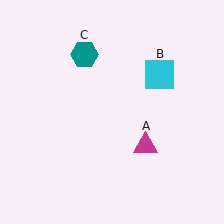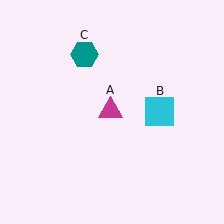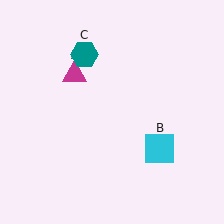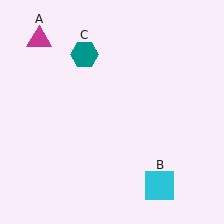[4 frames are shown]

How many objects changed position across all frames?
2 objects changed position: magenta triangle (object A), cyan square (object B).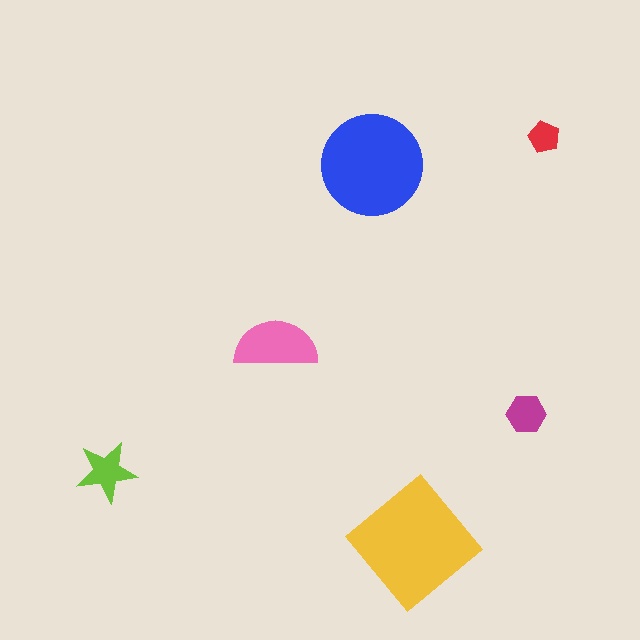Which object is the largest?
The yellow diamond.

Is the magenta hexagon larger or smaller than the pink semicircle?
Smaller.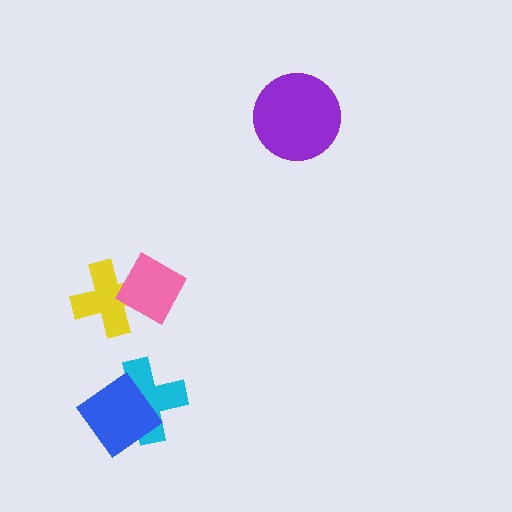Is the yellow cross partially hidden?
Yes, it is partially covered by another shape.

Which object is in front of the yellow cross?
The pink diamond is in front of the yellow cross.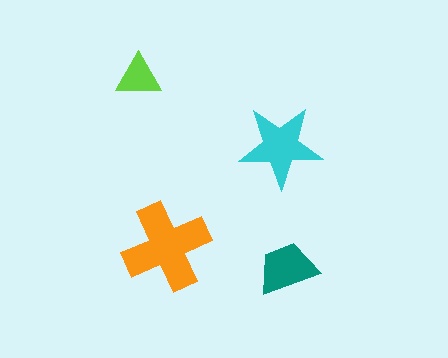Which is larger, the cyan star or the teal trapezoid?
The cyan star.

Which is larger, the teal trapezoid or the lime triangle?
The teal trapezoid.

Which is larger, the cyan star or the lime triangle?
The cyan star.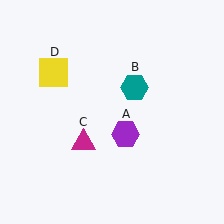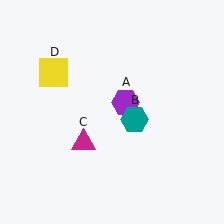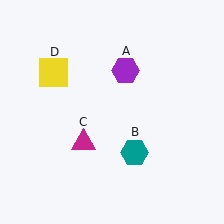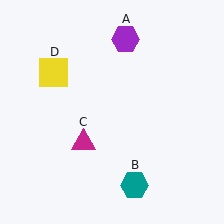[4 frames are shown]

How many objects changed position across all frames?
2 objects changed position: purple hexagon (object A), teal hexagon (object B).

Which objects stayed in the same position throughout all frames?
Magenta triangle (object C) and yellow square (object D) remained stationary.